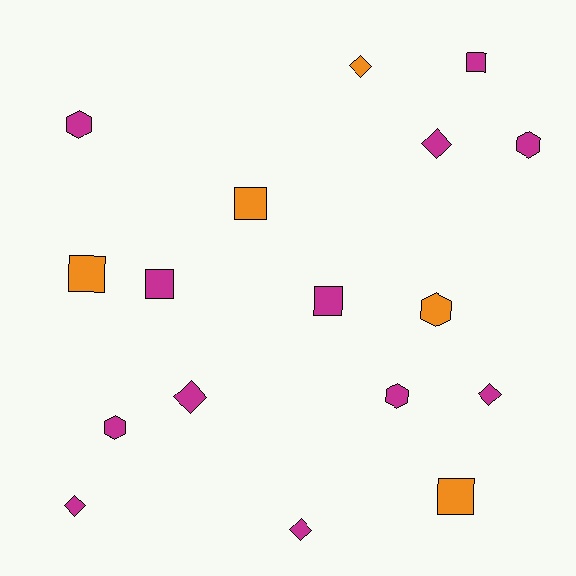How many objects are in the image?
There are 17 objects.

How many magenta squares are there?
There are 3 magenta squares.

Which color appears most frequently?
Magenta, with 12 objects.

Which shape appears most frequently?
Diamond, with 6 objects.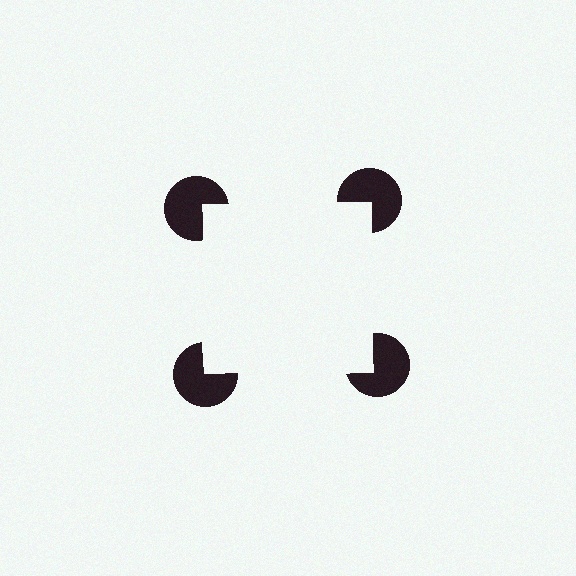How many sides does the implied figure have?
4 sides.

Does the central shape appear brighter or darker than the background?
It typically appears slightly brighter than the background, even though no actual brightness change is drawn.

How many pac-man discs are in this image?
There are 4 — one at each vertex of the illusory square.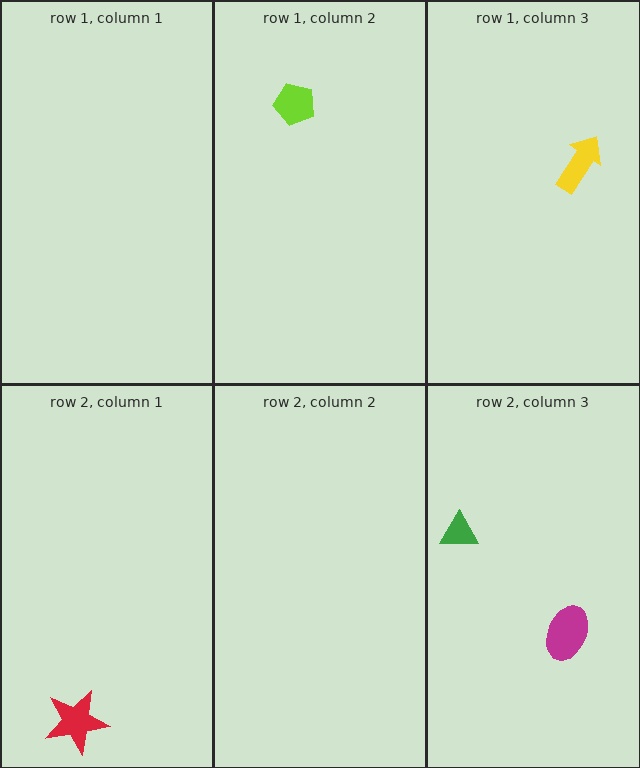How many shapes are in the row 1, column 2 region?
1.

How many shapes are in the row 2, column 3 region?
2.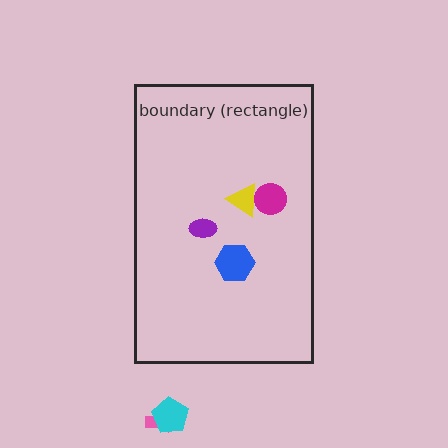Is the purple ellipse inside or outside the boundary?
Inside.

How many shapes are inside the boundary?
4 inside, 2 outside.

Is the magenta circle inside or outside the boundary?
Inside.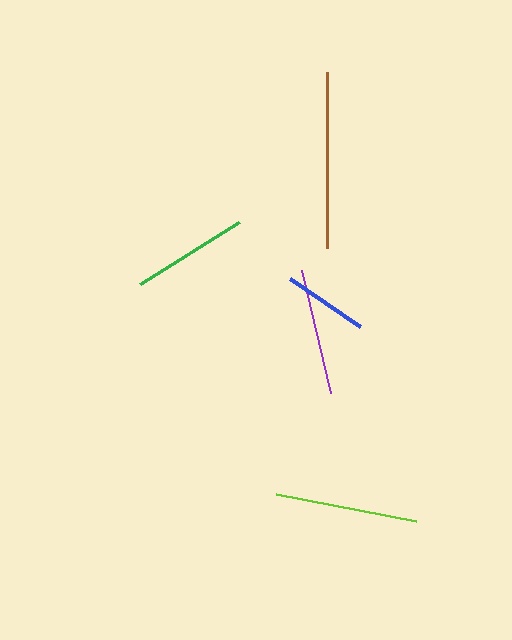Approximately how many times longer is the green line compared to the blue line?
The green line is approximately 1.4 times the length of the blue line.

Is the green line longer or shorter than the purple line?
The purple line is longer than the green line.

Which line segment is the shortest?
The blue line is the shortest at approximately 85 pixels.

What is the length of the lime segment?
The lime segment is approximately 142 pixels long.